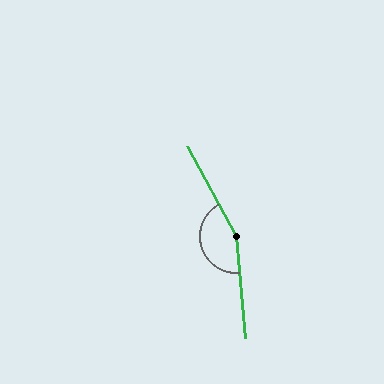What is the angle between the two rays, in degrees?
Approximately 156 degrees.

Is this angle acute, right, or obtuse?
It is obtuse.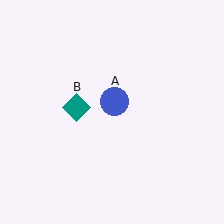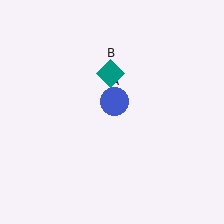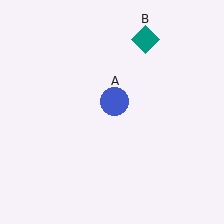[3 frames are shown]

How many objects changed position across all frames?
1 object changed position: teal diamond (object B).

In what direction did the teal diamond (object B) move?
The teal diamond (object B) moved up and to the right.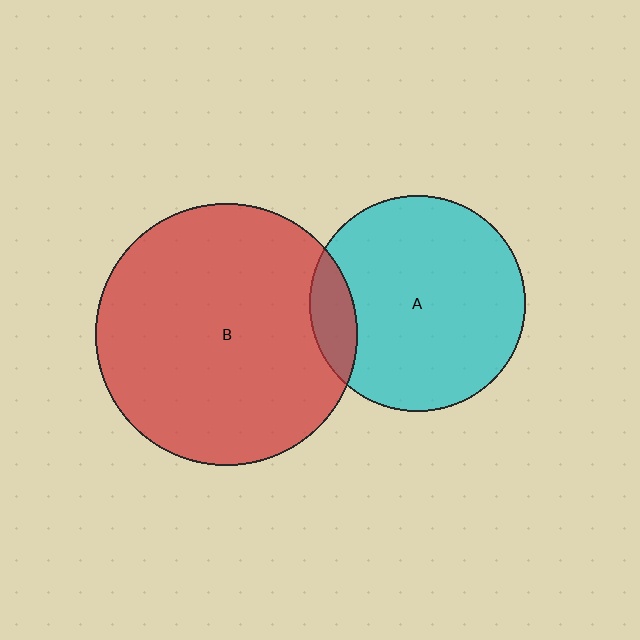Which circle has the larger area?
Circle B (red).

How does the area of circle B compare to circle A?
Approximately 1.5 times.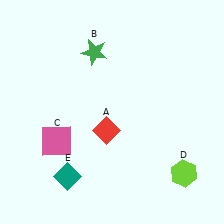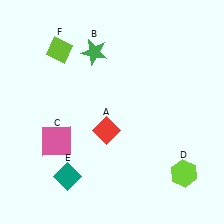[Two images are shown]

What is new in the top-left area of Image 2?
A lime diamond (F) was added in the top-left area of Image 2.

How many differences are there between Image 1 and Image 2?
There is 1 difference between the two images.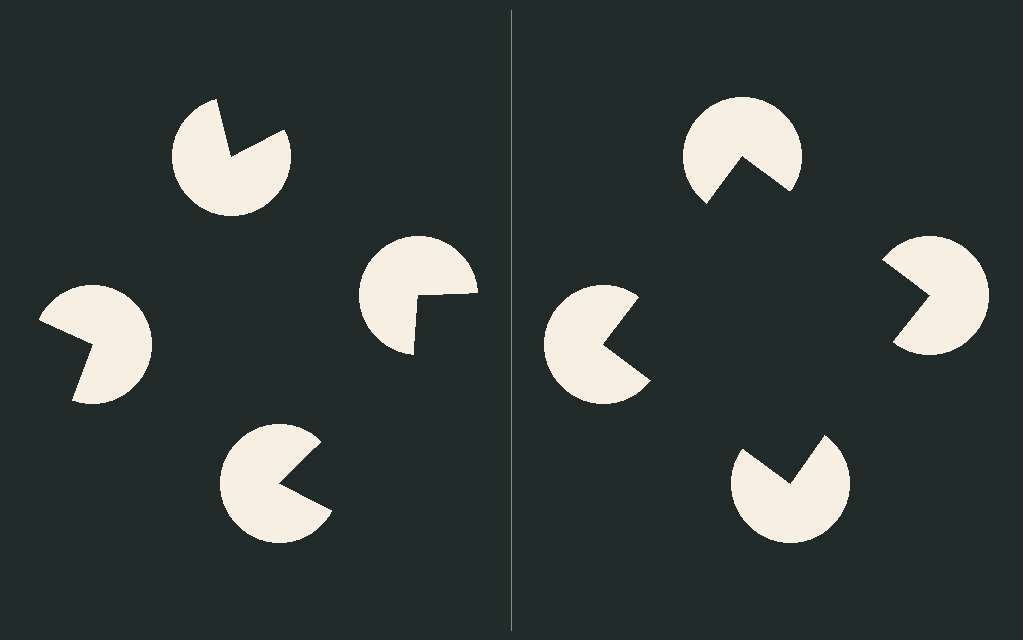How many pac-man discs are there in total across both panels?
8 — 4 on each side.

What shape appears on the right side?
An illusory square.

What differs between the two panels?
The pac-man discs are positioned identically on both sides; only the wedge orientations differ. On the right they align to a square; on the left they are misaligned.